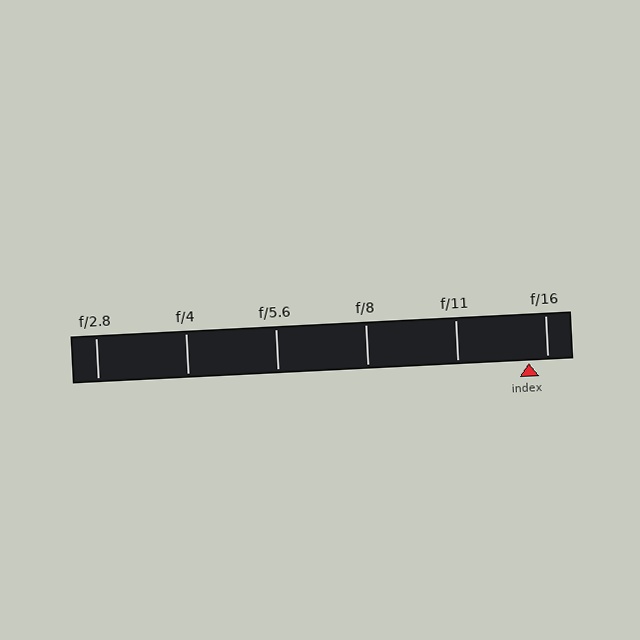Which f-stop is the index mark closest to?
The index mark is closest to f/16.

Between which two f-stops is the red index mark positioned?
The index mark is between f/11 and f/16.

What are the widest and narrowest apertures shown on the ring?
The widest aperture shown is f/2.8 and the narrowest is f/16.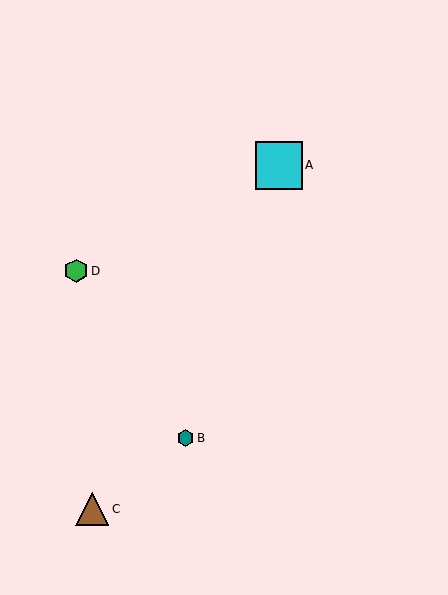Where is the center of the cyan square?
The center of the cyan square is at (279, 165).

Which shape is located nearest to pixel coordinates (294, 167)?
The cyan square (labeled A) at (279, 165) is nearest to that location.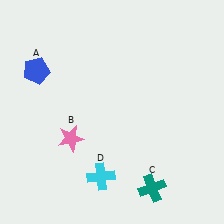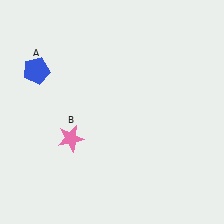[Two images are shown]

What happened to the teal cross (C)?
The teal cross (C) was removed in Image 2. It was in the bottom-right area of Image 1.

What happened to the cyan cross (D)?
The cyan cross (D) was removed in Image 2. It was in the bottom-left area of Image 1.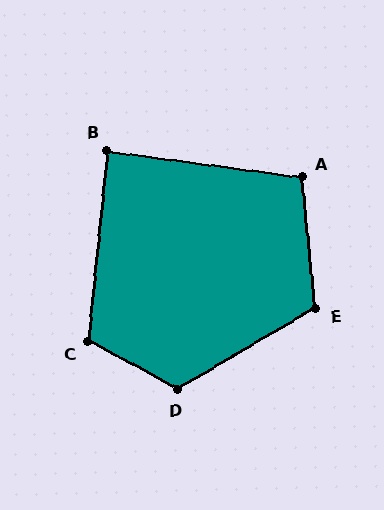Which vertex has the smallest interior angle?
B, at approximately 88 degrees.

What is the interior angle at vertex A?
Approximately 104 degrees (obtuse).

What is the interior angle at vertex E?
Approximately 114 degrees (obtuse).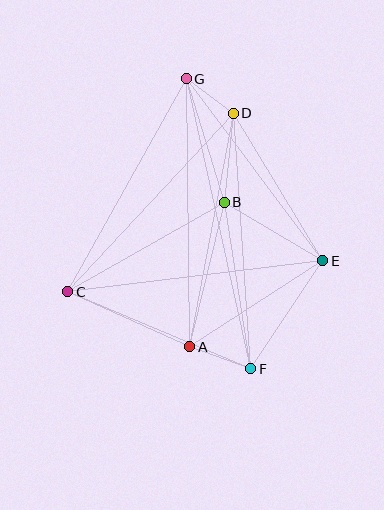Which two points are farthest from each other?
Points F and G are farthest from each other.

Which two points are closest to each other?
Points D and G are closest to each other.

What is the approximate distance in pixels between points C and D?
The distance between C and D is approximately 243 pixels.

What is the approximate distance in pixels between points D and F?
The distance between D and F is approximately 256 pixels.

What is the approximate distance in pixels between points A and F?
The distance between A and F is approximately 65 pixels.